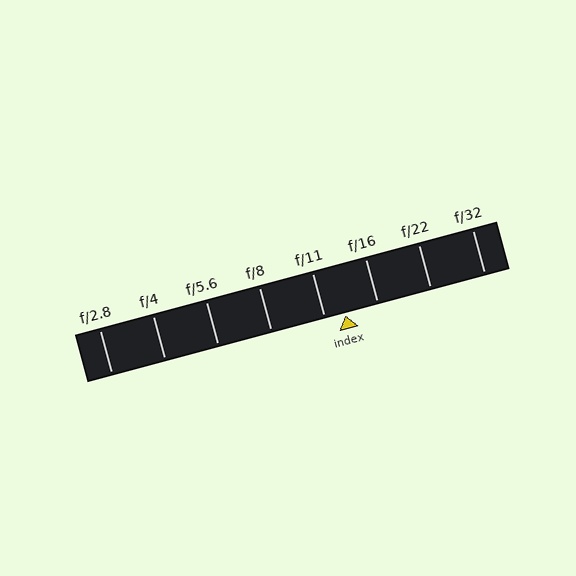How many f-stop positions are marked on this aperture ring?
There are 8 f-stop positions marked.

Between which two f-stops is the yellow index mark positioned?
The index mark is between f/11 and f/16.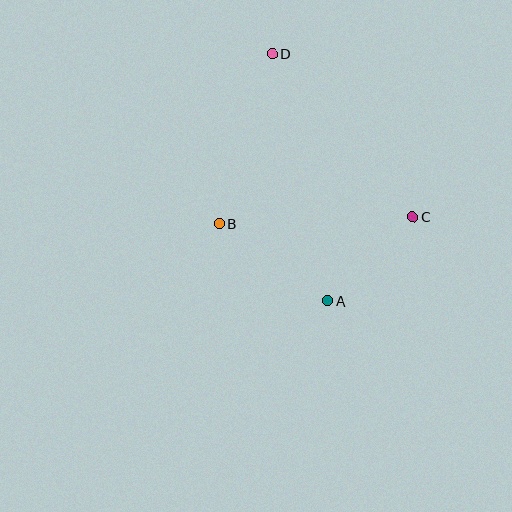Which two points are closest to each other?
Points A and C are closest to each other.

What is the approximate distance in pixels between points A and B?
The distance between A and B is approximately 133 pixels.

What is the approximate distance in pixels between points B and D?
The distance between B and D is approximately 178 pixels.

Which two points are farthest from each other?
Points A and D are farthest from each other.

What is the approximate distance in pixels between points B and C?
The distance between B and C is approximately 194 pixels.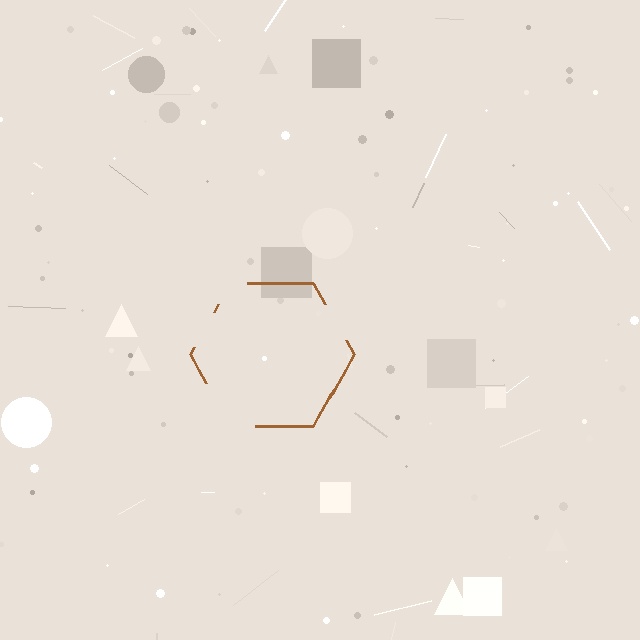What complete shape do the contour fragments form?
The contour fragments form a hexagon.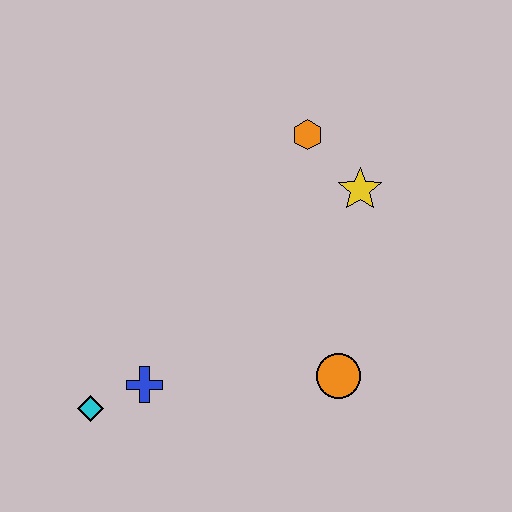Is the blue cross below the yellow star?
Yes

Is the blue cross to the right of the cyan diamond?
Yes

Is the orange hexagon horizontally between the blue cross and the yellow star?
Yes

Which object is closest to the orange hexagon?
The yellow star is closest to the orange hexagon.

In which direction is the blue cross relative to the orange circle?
The blue cross is to the left of the orange circle.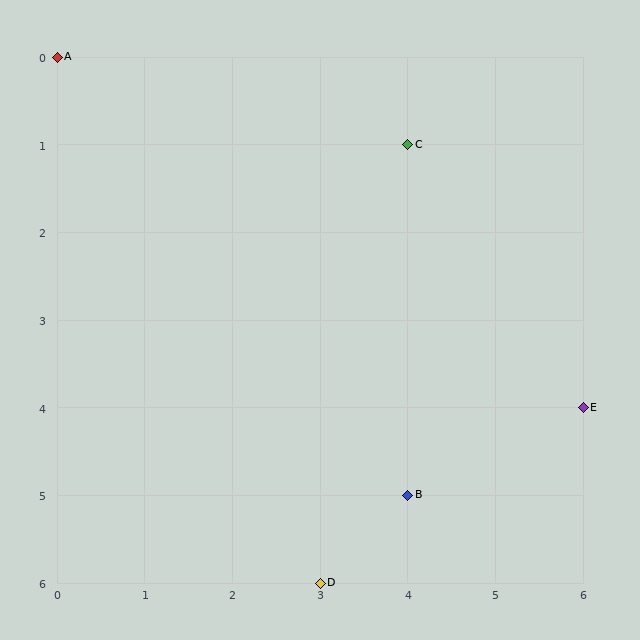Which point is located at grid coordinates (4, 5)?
Point B is at (4, 5).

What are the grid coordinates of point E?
Point E is at grid coordinates (6, 4).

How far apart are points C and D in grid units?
Points C and D are 1 column and 5 rows apart (about 5.1 grid units diagonally).